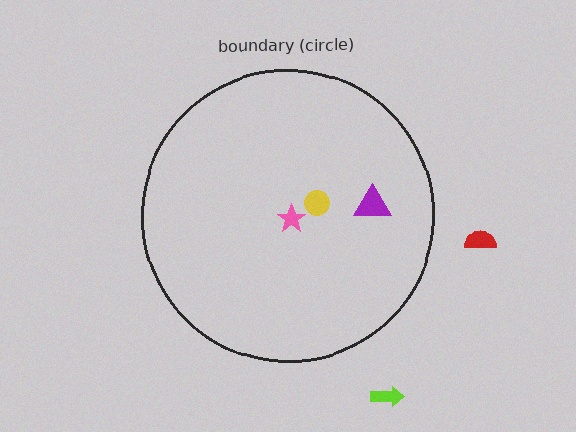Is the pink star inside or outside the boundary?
Inside.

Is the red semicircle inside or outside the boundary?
Outside.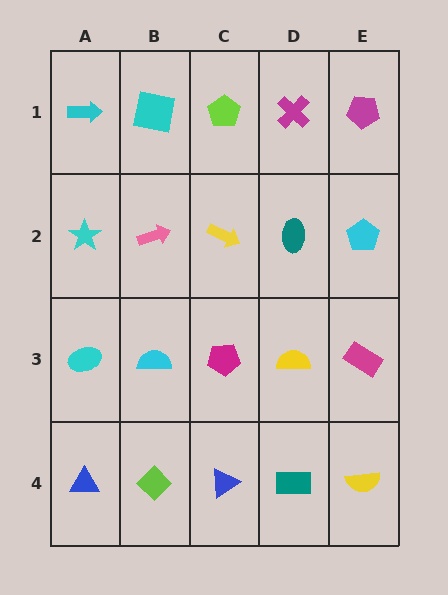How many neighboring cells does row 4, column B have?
3.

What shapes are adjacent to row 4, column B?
A cyan semicircle (row 3, column B), a blue triangle (row 4, column A), a blue triangle (row 4, column C).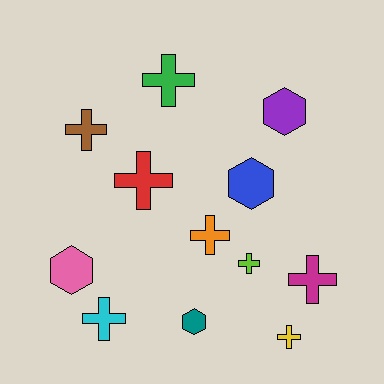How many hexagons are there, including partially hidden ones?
There are 4 hexagons.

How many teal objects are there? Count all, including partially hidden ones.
There is 1 teal object.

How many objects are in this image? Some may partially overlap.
There are 12 objects.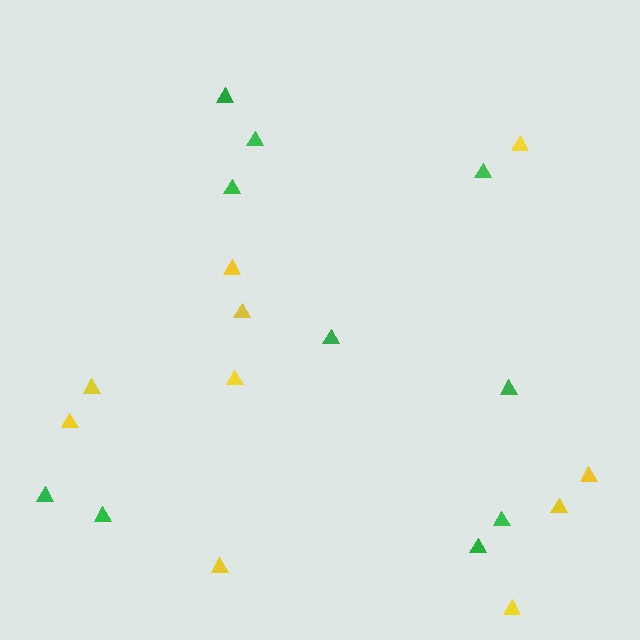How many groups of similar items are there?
There are 2 groups: one group of green triangles (10) and one group of yellow triangles (10).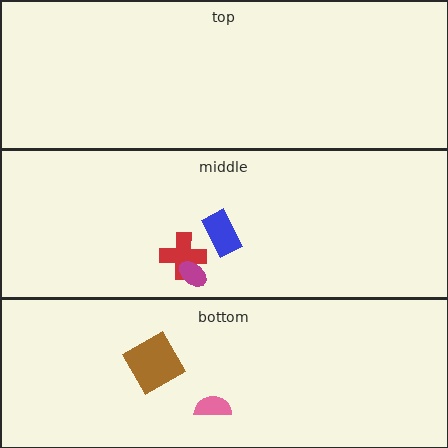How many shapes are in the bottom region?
2.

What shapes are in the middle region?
The blue rectangle, the red cross, the magenta ellipse.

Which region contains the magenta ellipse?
The middle region.